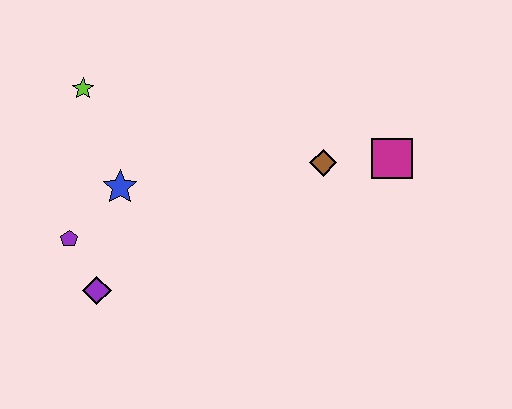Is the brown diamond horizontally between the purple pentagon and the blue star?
No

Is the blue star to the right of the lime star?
Yes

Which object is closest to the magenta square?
The brown diamond is closest to the magenta square.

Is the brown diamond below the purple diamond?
No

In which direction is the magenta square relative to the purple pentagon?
The magenta square is to the right of the purple pentagon.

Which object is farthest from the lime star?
The magenta square is farthest from the lime star.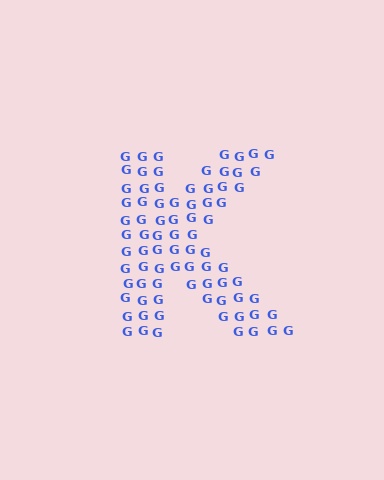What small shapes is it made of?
It is made of small letter G's.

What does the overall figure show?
The overall figure shows the letter K.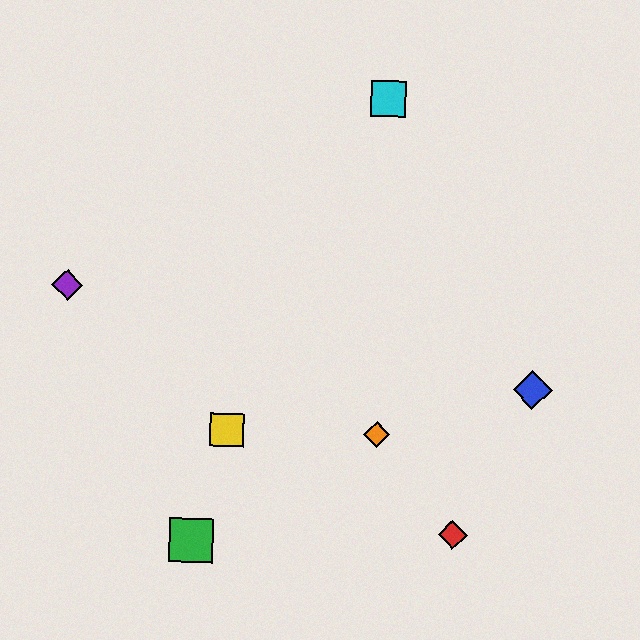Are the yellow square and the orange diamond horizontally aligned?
Yes, both are at y≈430.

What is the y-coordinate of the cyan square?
The cyan square is at y≈99.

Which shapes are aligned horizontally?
The yellow square, the orange diamond are aligned horizontally.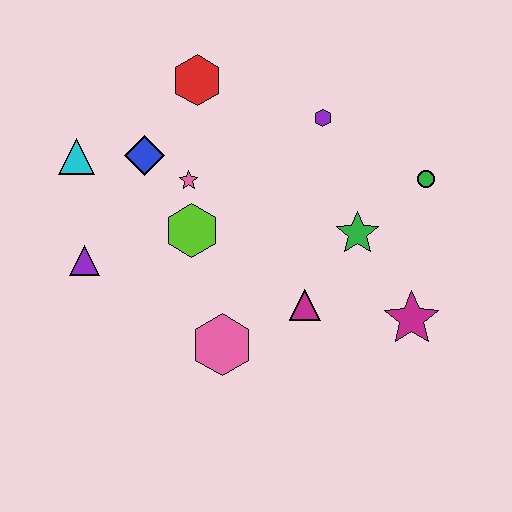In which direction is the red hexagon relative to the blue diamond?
The red hexagon is above the blue diamond.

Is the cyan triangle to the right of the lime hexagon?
No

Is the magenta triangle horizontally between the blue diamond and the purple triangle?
No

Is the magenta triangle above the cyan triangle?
No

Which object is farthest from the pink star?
The magenta star is farthest from the pink star.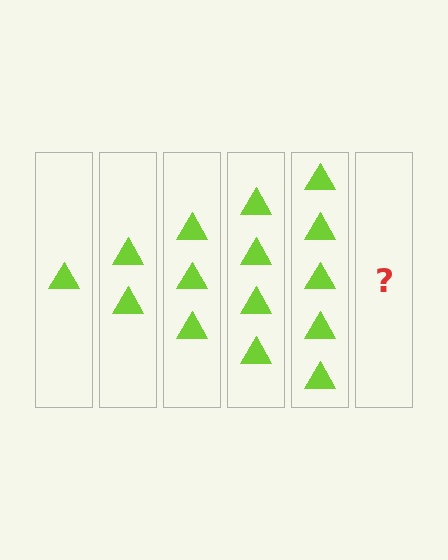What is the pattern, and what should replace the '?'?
The pattern is that each step adds one more triangle. The '?' should be 6 triangles.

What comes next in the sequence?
The next element should be 6 triangles.